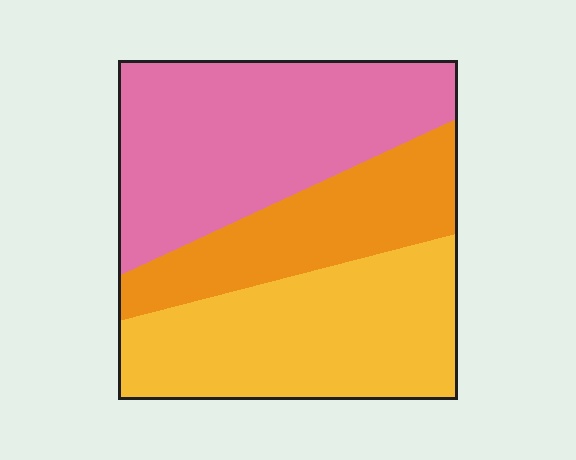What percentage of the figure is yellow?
Yellow covers around 35% of the figure.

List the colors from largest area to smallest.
From largest to smallest: pink, yellow, orange.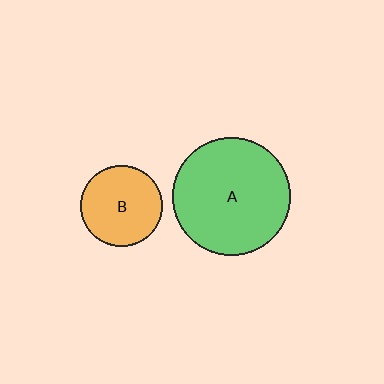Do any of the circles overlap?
No, none of the circles overlap.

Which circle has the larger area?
Circle A (green).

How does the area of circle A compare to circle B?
Approximately 2.1 times.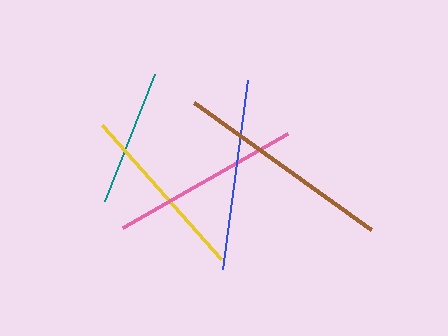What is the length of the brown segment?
The brown segment is approximately 218 pixels long.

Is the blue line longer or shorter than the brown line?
The brown line is longer than the blue line.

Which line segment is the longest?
The brown line is the longest at approximately 218 pixels.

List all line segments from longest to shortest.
From longest to shortest: brown, pink, blue, yellow, teal.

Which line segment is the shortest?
The teal line is the shortest at approximately 136 pixels.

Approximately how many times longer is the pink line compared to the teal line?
The pink line is approximately 1.4 times the length of the teal line.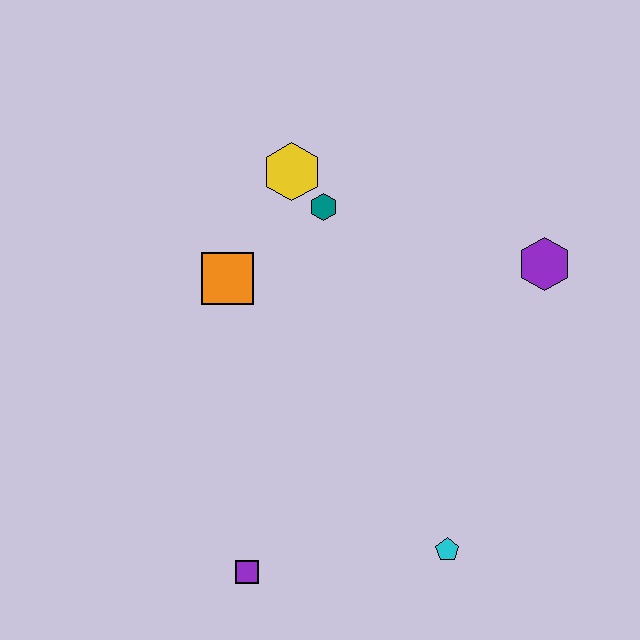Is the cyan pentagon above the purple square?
Yes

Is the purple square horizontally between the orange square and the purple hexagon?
Yes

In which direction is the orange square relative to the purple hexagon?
The orange square is to the left of the purple hexagon.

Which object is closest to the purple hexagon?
The teal hexagon is closest to the purple hexagon.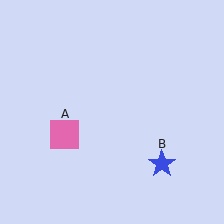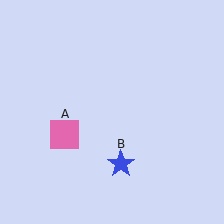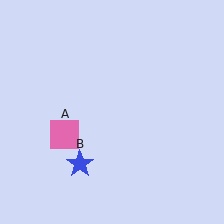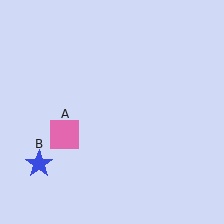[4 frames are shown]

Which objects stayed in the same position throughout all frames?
Pink square (object A) remained stationary.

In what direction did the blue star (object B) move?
The blue star (object B) moved left.